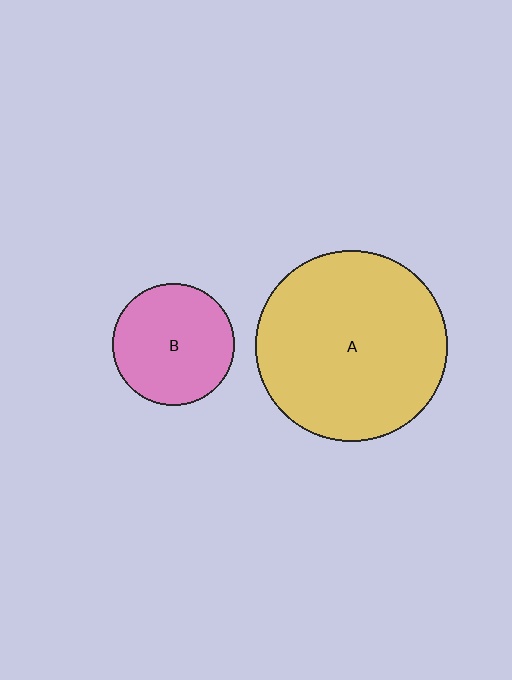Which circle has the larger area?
Circle A (yellow).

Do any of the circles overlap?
No, none of the circles overlap.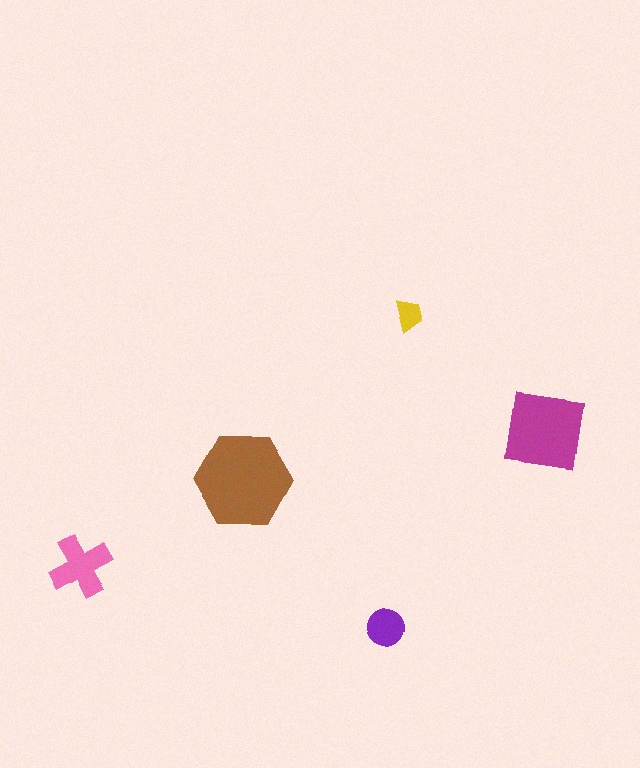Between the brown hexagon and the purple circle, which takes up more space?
The brown hexagon.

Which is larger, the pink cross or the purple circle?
The pink cross.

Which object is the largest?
The brown hexagon.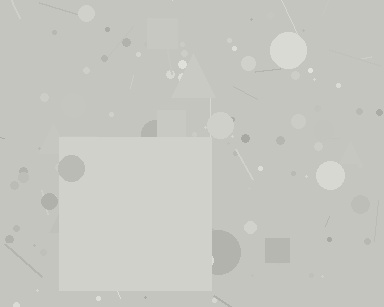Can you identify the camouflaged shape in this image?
The camouflaged shape is a square.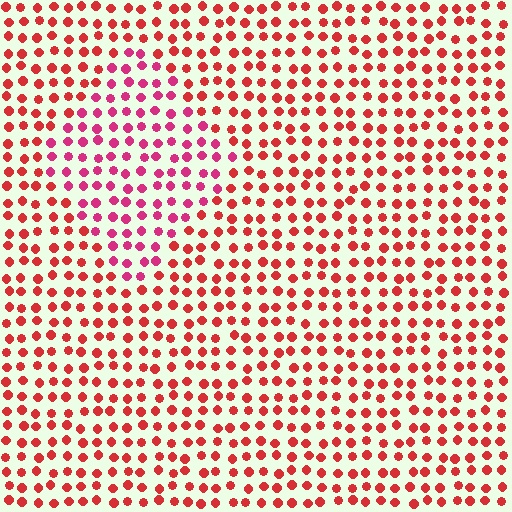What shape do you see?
I see a diamond.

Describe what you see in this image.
The image is filled with small red elements in a uniform arrangement. A diamond-shaped region is visible where the elements are tinted to a slightly different hue, forming a subtle color boundary.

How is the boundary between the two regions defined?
The boundary is defined purely by a slight shift in hue (about 28 degrees). Spacing, size, and orientation are identical on both sides.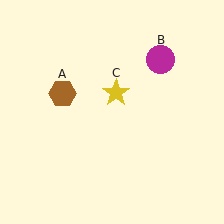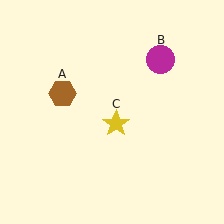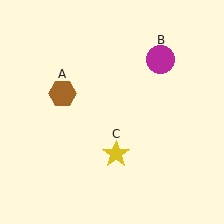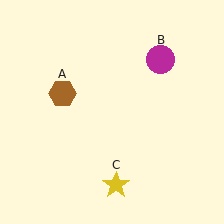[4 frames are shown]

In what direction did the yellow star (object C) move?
The yellow star (object C) moved down.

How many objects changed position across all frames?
1 object changed position: yellow star (object C).